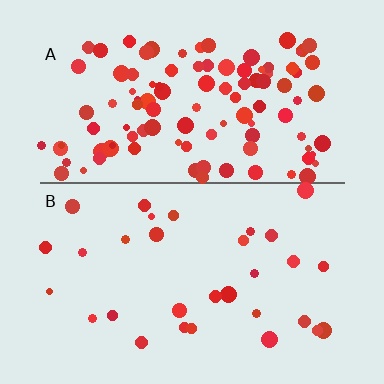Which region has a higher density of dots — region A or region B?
A (the top).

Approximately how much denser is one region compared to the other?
Approximately 3.4× — region A over region B.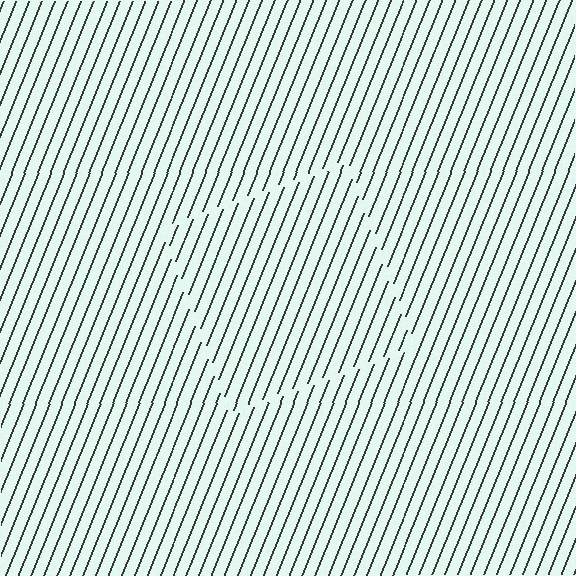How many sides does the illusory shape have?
4 sides — the line-ends trace a square.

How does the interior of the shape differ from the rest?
The interior of the shape contains the same grating, shifted by half a period — the contour is defined by the phase discontinuity where line-ends from the inner and outer gratings abut.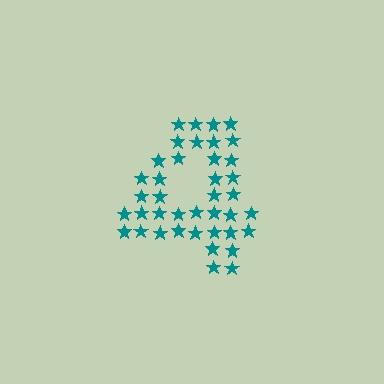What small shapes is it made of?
It is made of small stars.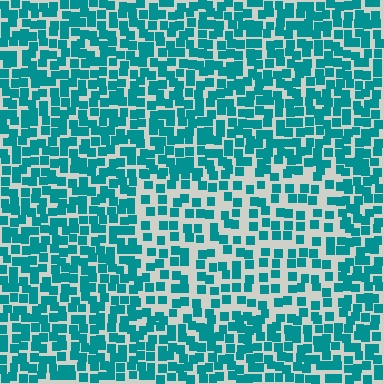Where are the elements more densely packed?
The elements are more densely packed outside the rectangle boundary.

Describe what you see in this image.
The image contains small teal elements arranged at two different densities. A rectangle-shaped region is visible where the elements are less densely packed than the surrounding area.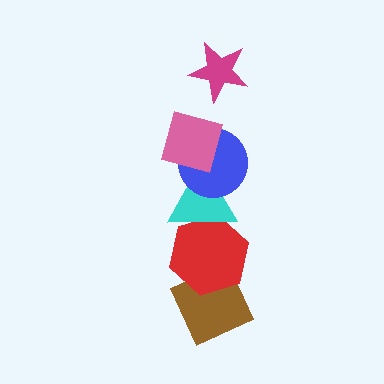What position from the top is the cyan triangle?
The cyan triangle is 4th from the top.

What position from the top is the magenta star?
The magenta star is 1st from the top.